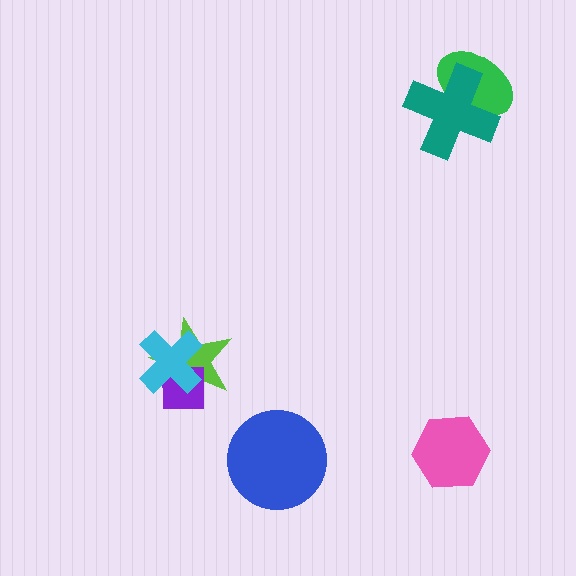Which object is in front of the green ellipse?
The teal cross is in front of the green ellipse.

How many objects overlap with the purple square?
2 objects overlap with the purple square.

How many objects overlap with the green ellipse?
1 object overlaps with the green ellipse.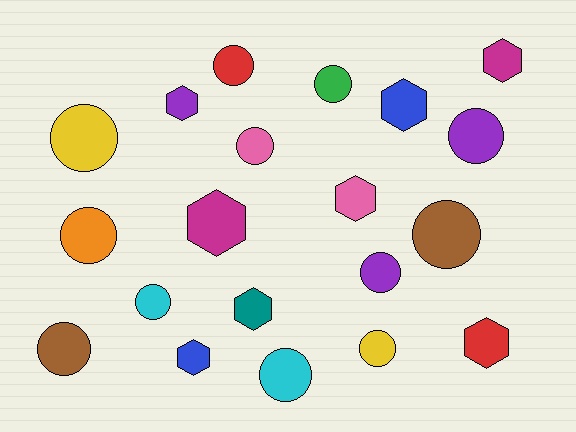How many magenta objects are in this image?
There are 2 magenta objects.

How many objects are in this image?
There are 20 objects.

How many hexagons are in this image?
There are 8 hexagons.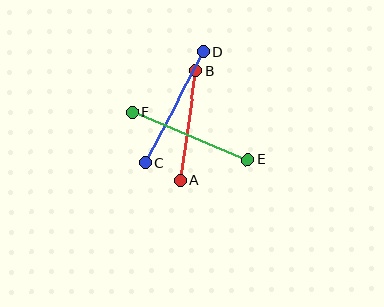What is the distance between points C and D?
The distance is approximately 126 pixels.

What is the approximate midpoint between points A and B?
The midpoint is at approximately (188, 126) pixels.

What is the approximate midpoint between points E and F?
The midpoint is at approximately (190, 136) pixels.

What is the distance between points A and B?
The distance is approximately 110 pixels.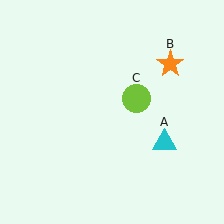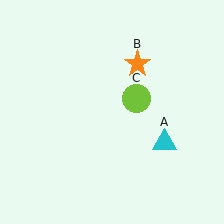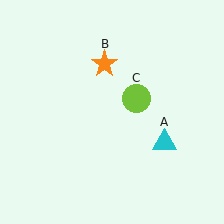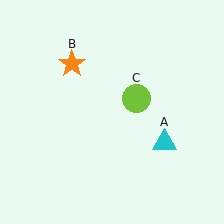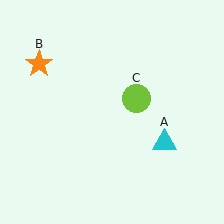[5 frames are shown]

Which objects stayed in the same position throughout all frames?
Cyan triangle (object A) and lime circle (object C) remained stationary.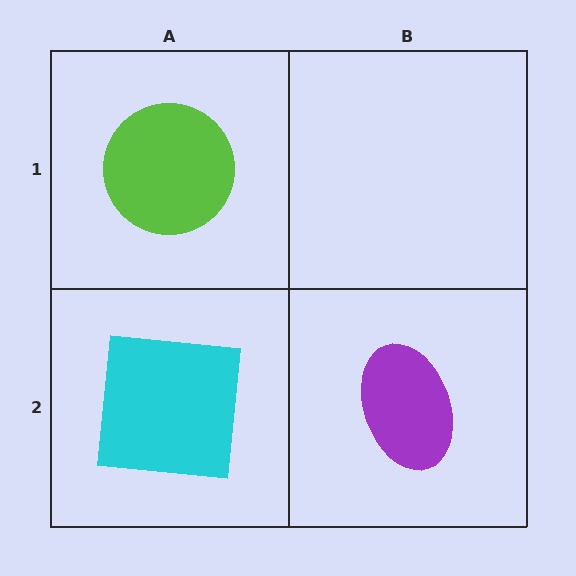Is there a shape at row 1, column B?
No, that cell is empty.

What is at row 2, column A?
A cyan square.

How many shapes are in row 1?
1 shape.